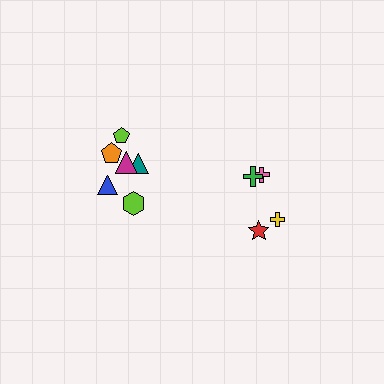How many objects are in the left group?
There are 6 objects.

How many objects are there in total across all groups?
There are 10 objects.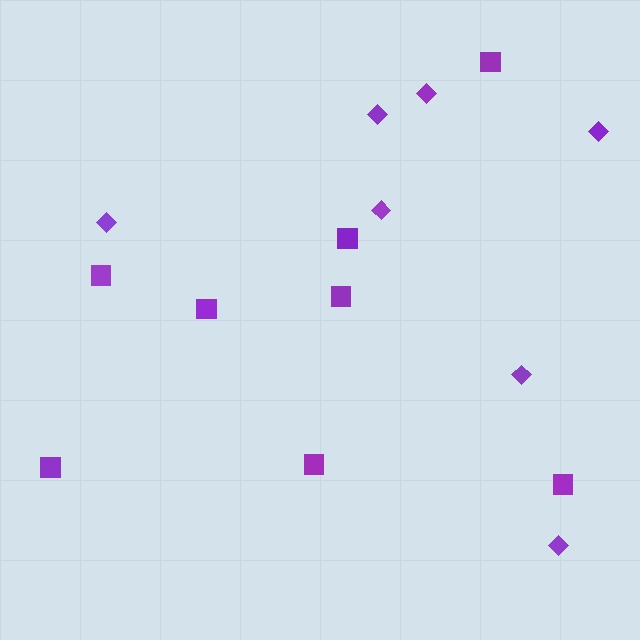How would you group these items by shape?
There are 2 groups: one group of diamonds (7) and one group of squares (8).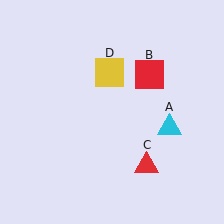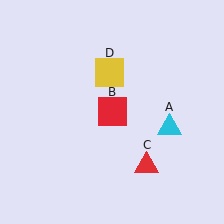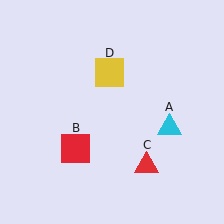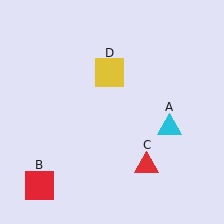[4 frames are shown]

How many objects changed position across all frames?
1 object changed position: red square (object B).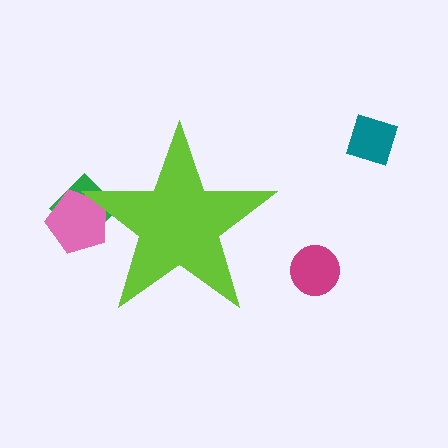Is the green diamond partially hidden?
Yes, the green diamond is partially hidden behind the lime star.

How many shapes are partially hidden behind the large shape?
2 shapes are partially hidden.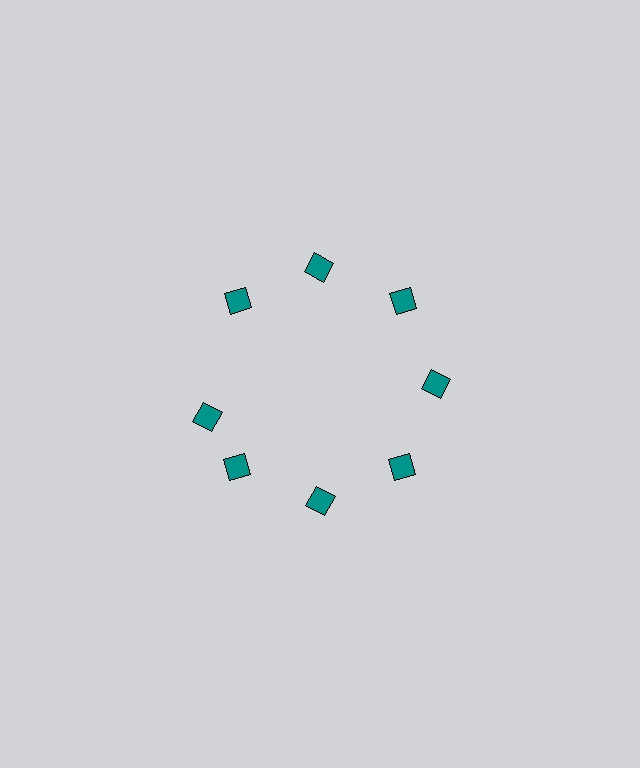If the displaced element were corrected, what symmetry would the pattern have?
It would have 8-fold rotational symmetry — the pattern would map onto itself every 45 degrees.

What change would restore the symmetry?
The symmetry would be restored by rotating it back into even spacing with its neighbors so that all 8 diamonds sit at equal angles and equal distance from the center.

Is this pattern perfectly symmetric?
No. The 8 teal diamonds are arranged in a ring, but one element near the 9 o'clock position is rotated out of alignment along the ring, breaking the 8-fold rotational symmetry.